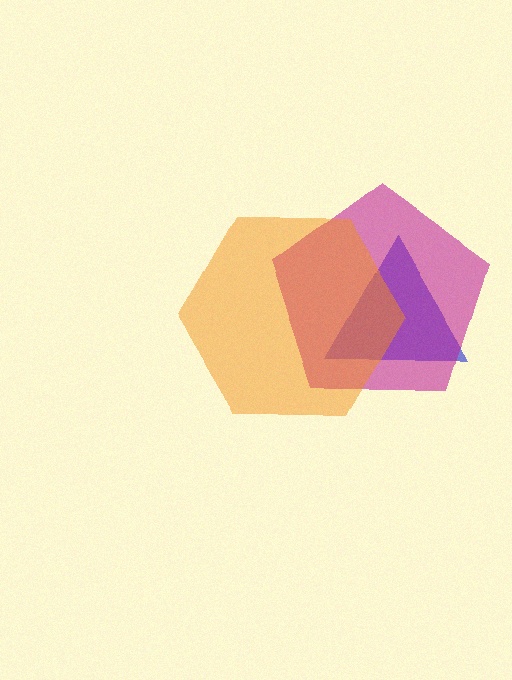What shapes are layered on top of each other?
The layered shapes are: a blue triangle, a magenta pentagon, an orange hexagon.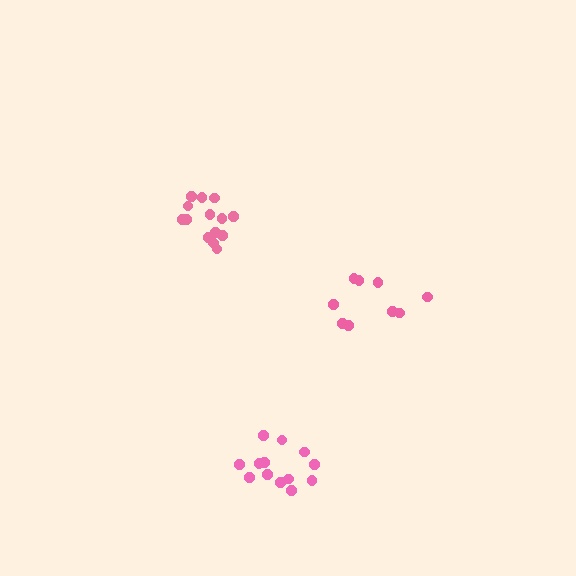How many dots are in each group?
Group 1: 9 dots, Group 2: 14 dots, Group 3: 13 dots (36 total).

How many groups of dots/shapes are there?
There are 3 groups.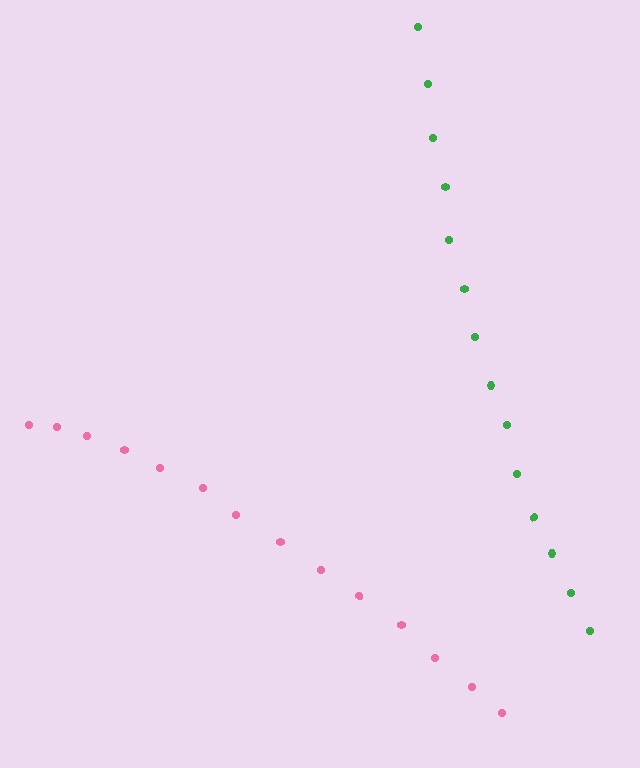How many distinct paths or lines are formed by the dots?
There are 2 distinct paths.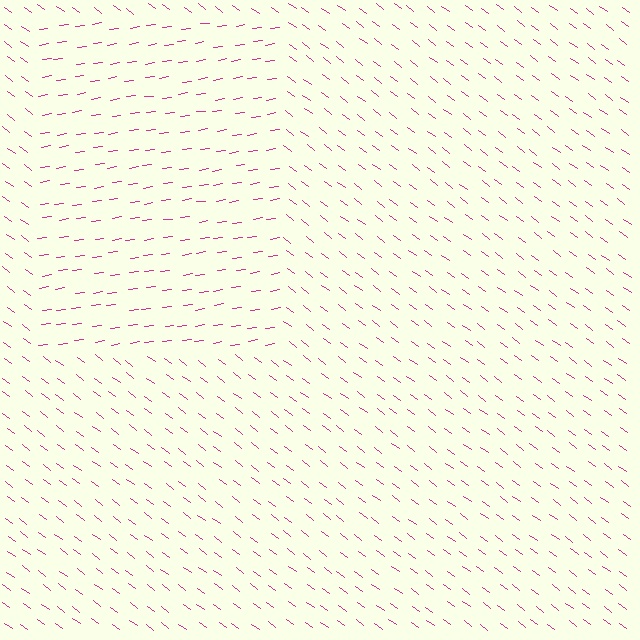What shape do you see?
I see a rectangle.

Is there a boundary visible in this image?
Yes, there is a texture boundary formed by a change in line orientation.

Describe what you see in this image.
The image is filled with small magenta line segments. A rectangle region in the image has lines oriented differently from the surrounding lines, creating a visible texture boundary.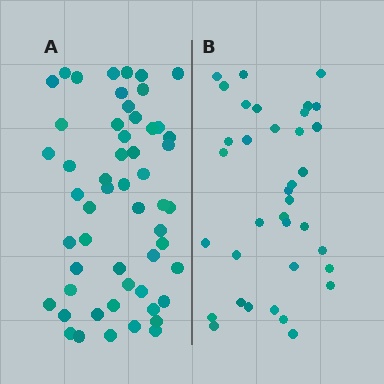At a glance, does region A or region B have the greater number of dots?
Region A (the left region) has more dots.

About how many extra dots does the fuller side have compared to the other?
Region A has approximately 20 more dots than region B.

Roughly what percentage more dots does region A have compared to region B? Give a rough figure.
About 50% more.